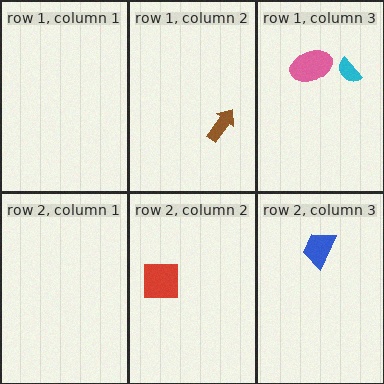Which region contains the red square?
The row 2, column 2 region.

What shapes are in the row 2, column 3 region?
The blue trapezoid.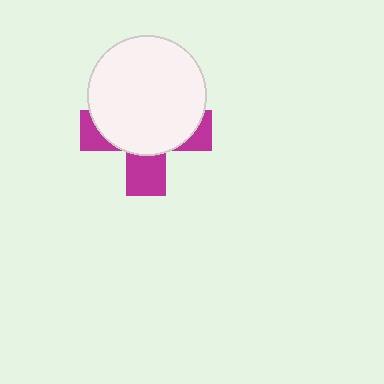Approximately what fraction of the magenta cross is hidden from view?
Roughly 64% of the magenta cross is hidden behind the white circle.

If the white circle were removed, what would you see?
You would see the complete magenta cross.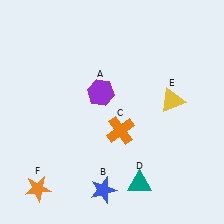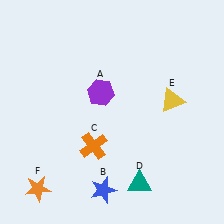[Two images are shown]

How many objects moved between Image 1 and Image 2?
1 object moved between the two images.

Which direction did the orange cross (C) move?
The orange cross (C) moved left.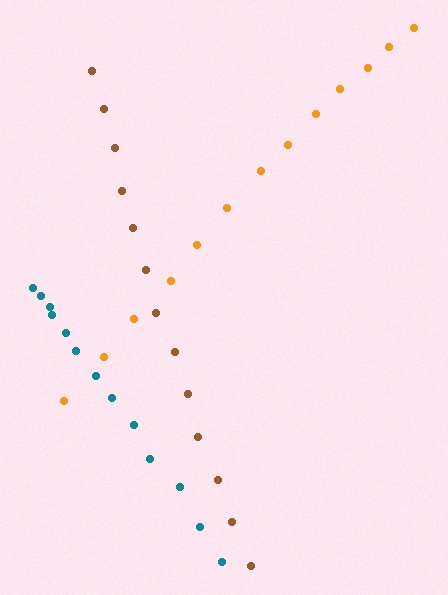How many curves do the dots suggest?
There are 3 distinct paths.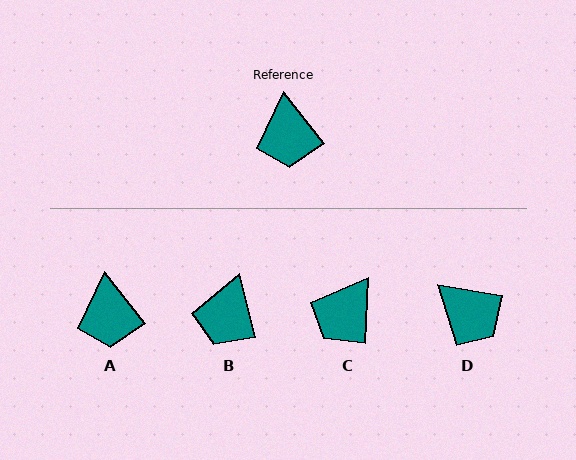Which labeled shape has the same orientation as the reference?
A.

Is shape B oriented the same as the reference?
No, it is off by about 25 degrees.